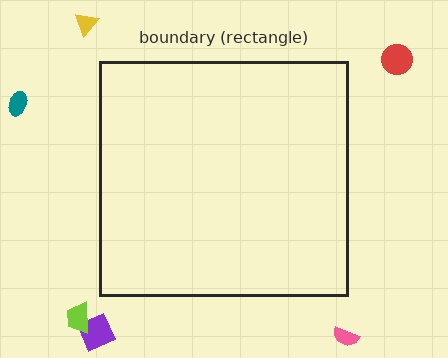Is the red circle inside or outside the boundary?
Outside.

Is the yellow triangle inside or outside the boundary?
Outside.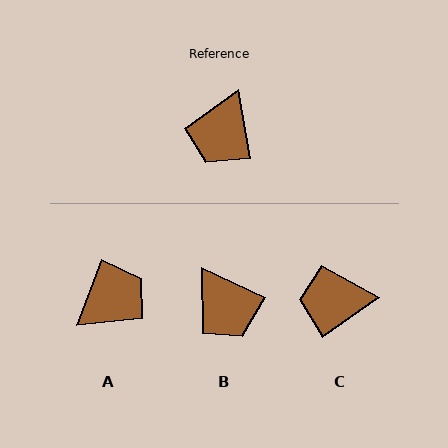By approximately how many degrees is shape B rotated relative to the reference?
Approximately 55 degrees counter-clockwise.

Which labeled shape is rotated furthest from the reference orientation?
A, about 150 degrees away.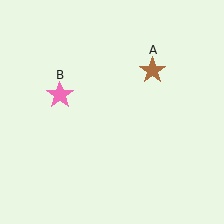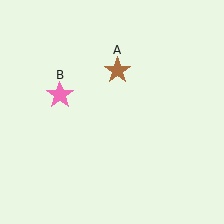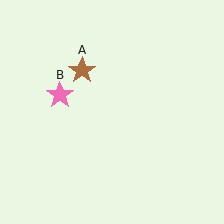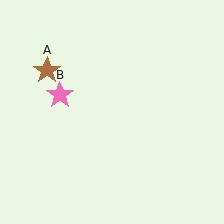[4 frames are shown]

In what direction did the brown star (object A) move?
The brown star (object A) moved left.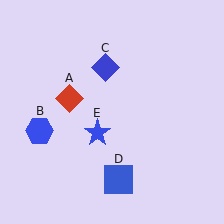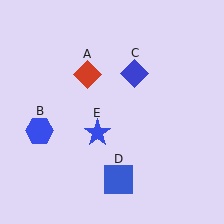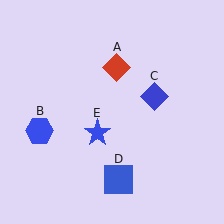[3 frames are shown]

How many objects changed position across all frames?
2 objects changed position: red diamond (object A), blue diamond (object C).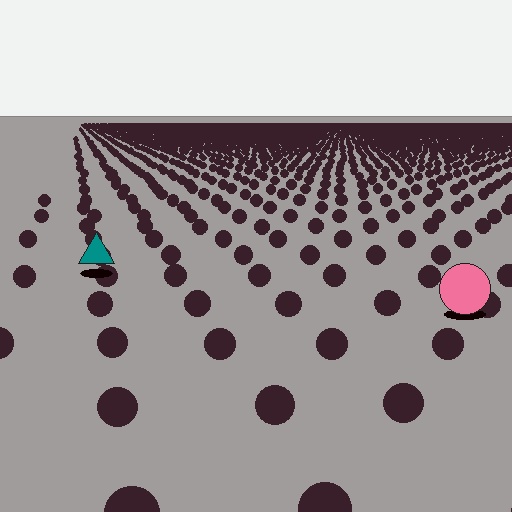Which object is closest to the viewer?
The pink circle is closest. The texture marks near it are larger and more spread out.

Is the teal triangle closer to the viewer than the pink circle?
No. The pink circle is closer — you can tell from the texture gradient: the ground texture is coarser near it.